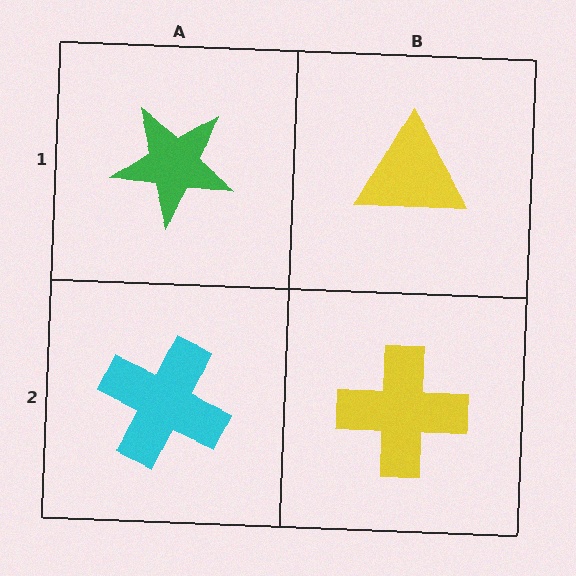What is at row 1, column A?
A green star.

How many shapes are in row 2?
2 shapes.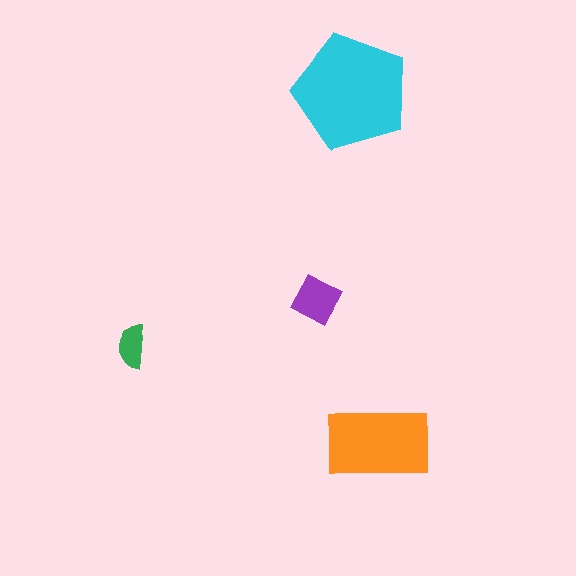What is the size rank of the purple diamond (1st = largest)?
3rd.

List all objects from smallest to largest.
The green semicircle, the purple diamond, the orange rectangle, the cyan pentagon.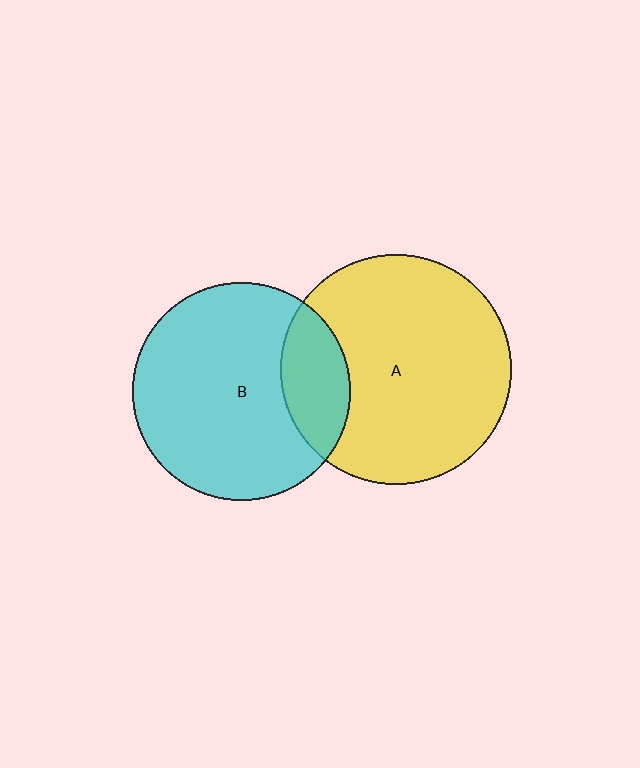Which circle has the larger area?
Circle A (yellow).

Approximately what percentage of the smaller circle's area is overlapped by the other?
Approximately 20%.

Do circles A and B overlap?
Yes.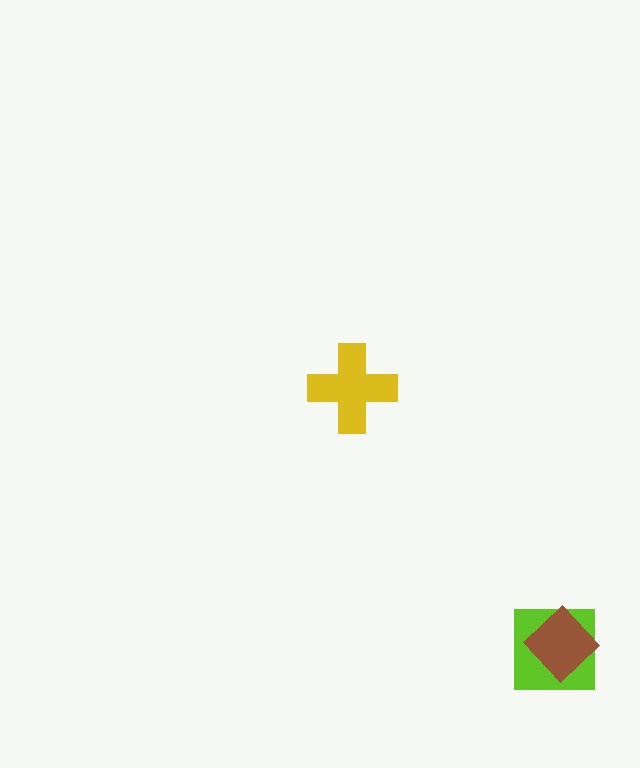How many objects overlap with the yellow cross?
0 objects overlap with the yellow cross.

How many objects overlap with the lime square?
1 object overlaps with the lime square.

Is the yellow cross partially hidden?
No, no other shape covers it.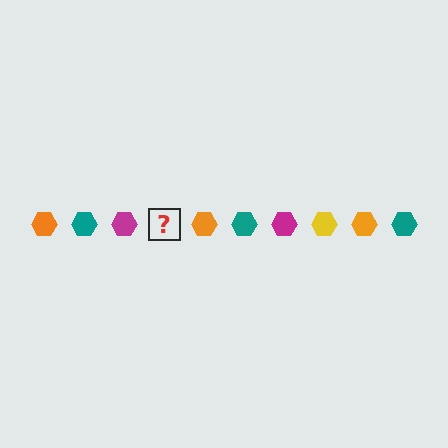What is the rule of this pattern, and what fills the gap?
The rule is that the pattern cycles through orange, teal, magenta, yellow hexagons. The gap should be filled with a yellow hexagon.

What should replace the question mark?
The question mark should be replaced with a yellow hexagon.